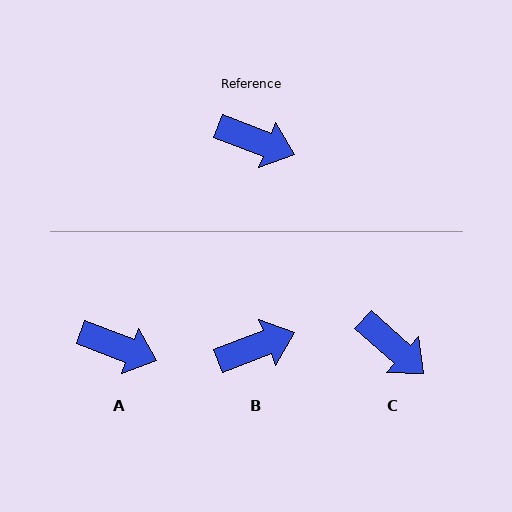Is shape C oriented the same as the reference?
No, it is off by about 21 degrees.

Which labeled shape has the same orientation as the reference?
A.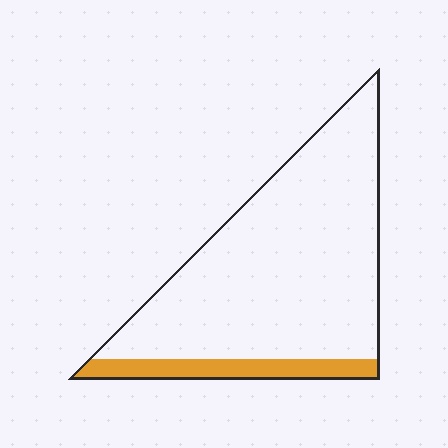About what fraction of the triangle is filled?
About one eighth (1/8).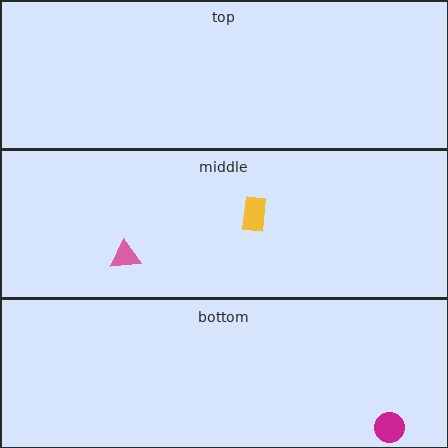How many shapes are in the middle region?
2.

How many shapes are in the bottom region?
1.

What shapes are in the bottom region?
The magenta circle.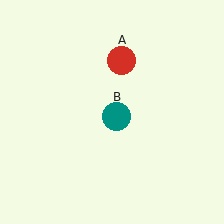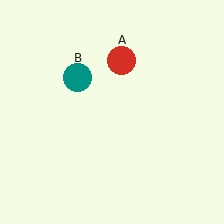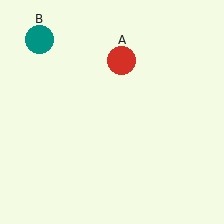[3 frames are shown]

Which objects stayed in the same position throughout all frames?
Red circle (object A) remained stationary.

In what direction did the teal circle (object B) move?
The teal circle (object B) moved up and to the left.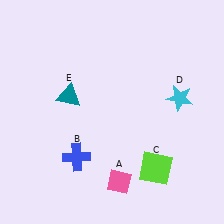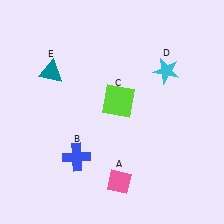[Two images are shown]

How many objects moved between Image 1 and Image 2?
3 objects moved between the two images.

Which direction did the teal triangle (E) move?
The teal triangle (E) moved up.